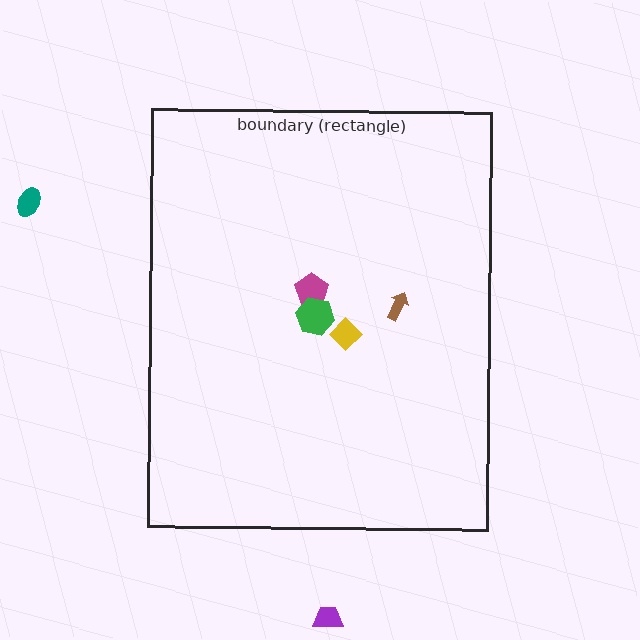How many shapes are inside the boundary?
4 inside, 2 outside.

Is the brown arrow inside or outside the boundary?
Inside.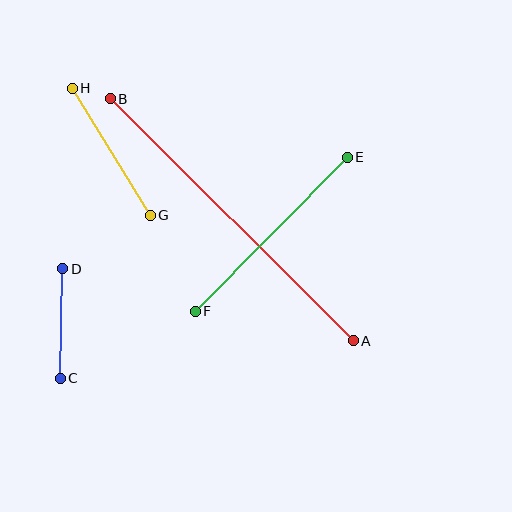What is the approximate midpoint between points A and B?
The midpoint is at approximately (232, 220) pixels.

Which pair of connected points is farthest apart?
Points A and B are farthest apart.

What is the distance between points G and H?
The distance is approximately 149 pixels.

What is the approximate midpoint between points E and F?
The midpoint is at approximately (271, 234) pixels.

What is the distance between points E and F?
The distance is approximately 216 pixels.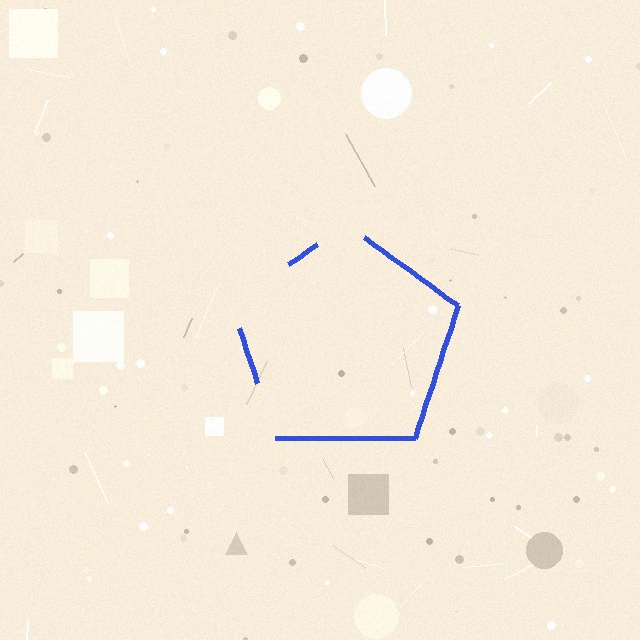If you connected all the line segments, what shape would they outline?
They would outline a pentagon.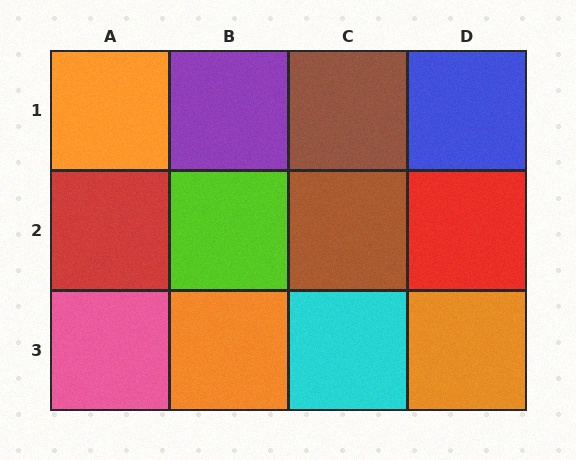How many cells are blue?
1 cell is blue.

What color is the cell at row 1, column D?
Blue.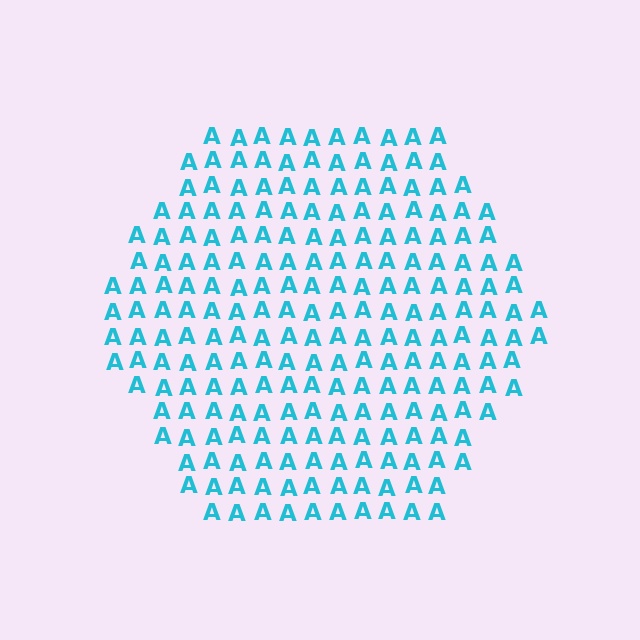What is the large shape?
The large shape is a hexagon.